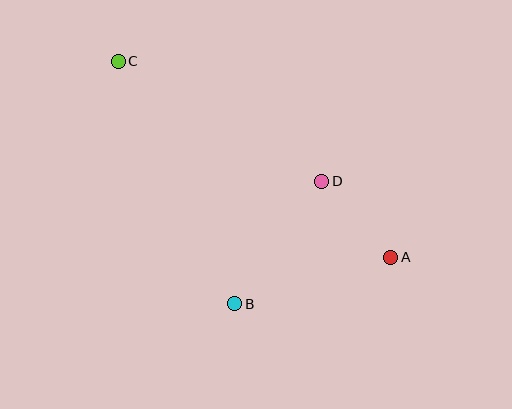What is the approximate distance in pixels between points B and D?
The distance between B and D is approximately 150 pixels.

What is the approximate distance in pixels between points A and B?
The distance between A and B is approximately 163 pixels.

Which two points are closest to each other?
Points A and D are closest to each other.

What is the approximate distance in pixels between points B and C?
The distance between B and C is approximately 269 pixels.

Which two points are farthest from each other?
Points A and C are farthest from each other.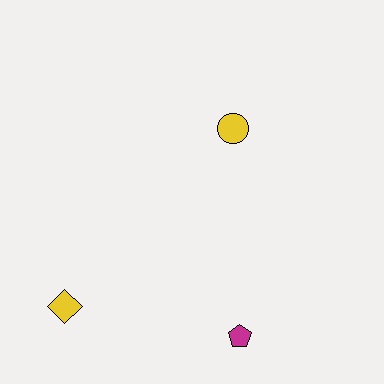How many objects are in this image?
There are 3 objects.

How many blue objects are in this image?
There are no blue objects.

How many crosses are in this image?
There are no crosses.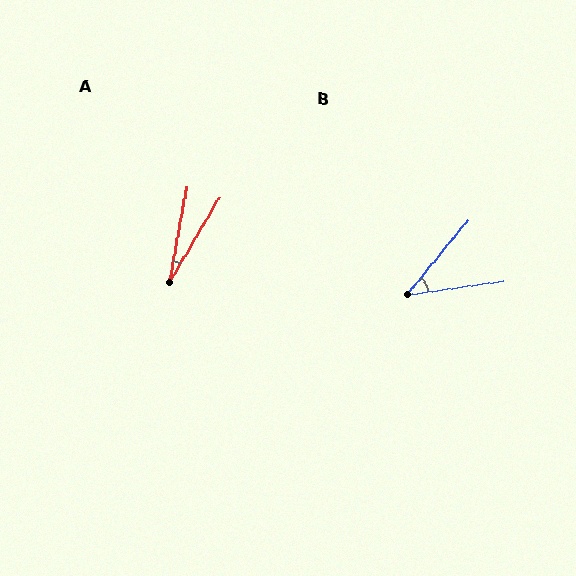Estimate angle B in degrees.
Approximately 42 degrees.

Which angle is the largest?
B, at approximately 42 degrees.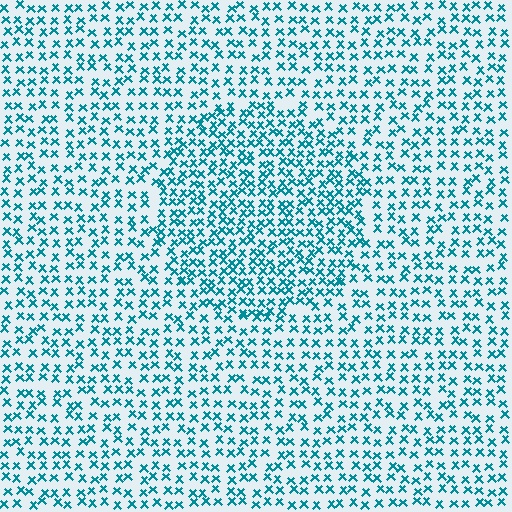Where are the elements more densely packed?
The elements are more densely packed inside the circle boundary.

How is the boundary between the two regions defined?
The boundary is defined by a change in element density (approximately 1.6x ratio). All elements are the same color, size, and shape.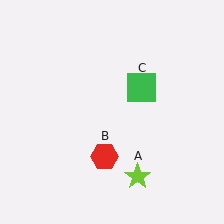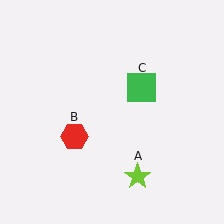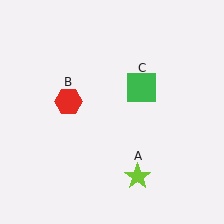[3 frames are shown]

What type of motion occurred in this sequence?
The red hexagon (object B) rotated clockwise around the center of the scene.